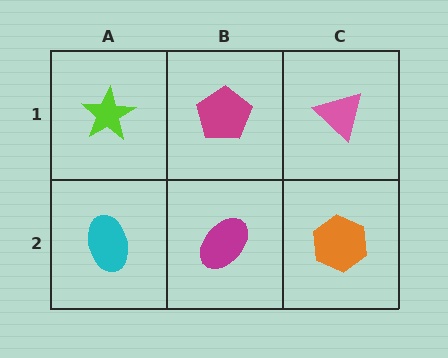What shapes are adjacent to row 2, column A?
A lime star (row 1, column A), a magenta ellipse (row 2, column B).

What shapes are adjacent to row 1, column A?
A cyan ellipse (row 2, column A), a magenta pentagon (row 1, column B).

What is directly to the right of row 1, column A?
A magenta pentagon.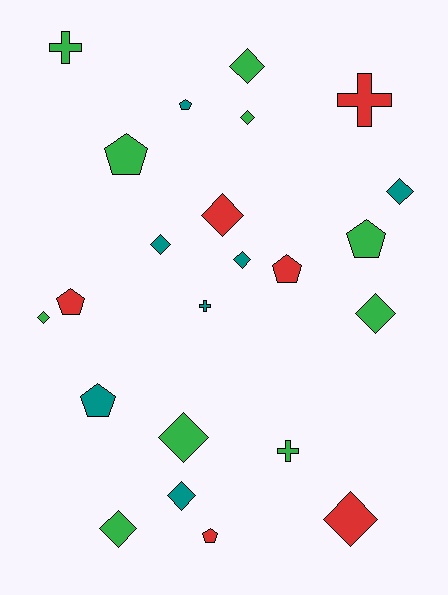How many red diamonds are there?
There are 2 red diamonds.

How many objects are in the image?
There are 23 objects.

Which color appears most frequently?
Green, with 10 objects.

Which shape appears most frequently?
Diamond, with 12 objects.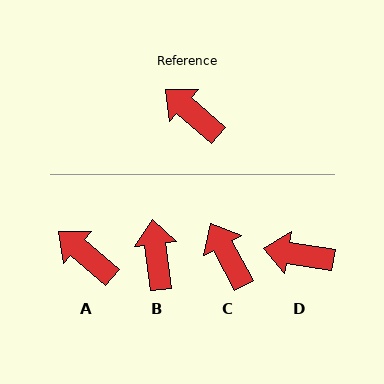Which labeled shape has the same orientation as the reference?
A.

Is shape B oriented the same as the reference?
No, it is off by about 42 degrees.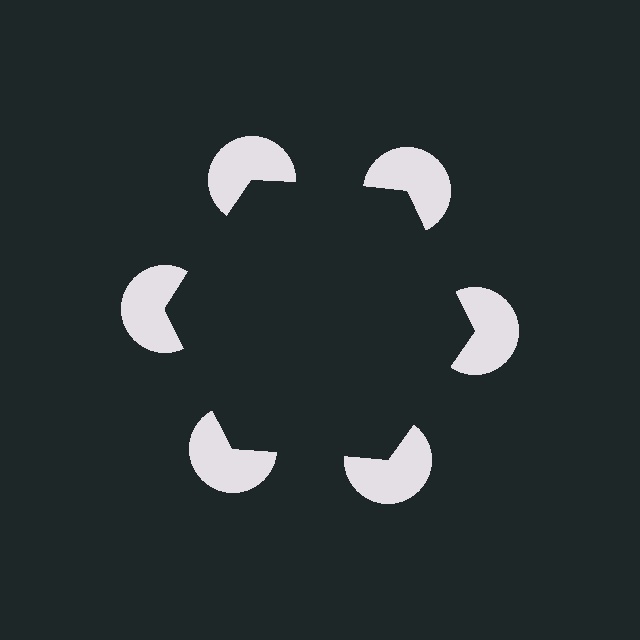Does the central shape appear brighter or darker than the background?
It typically appears slightly darker than the background, even though no actual brightness change is drawn.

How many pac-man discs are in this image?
There are 6 — one at each vertex of the illusory hexagon.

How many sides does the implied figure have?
6 sides.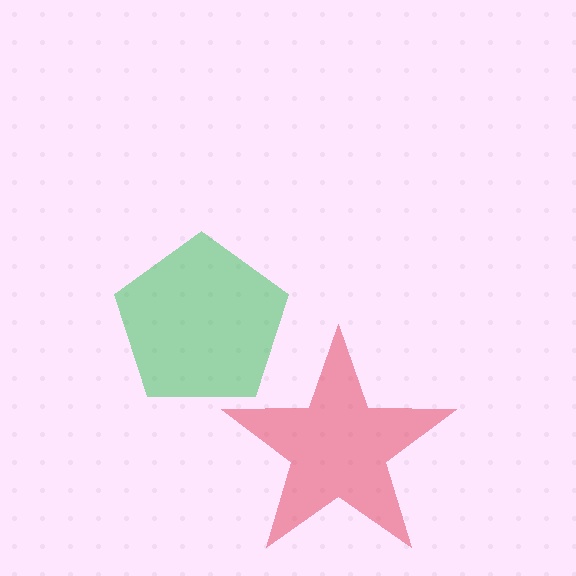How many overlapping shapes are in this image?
There are 2 overlapping shapes in the image.